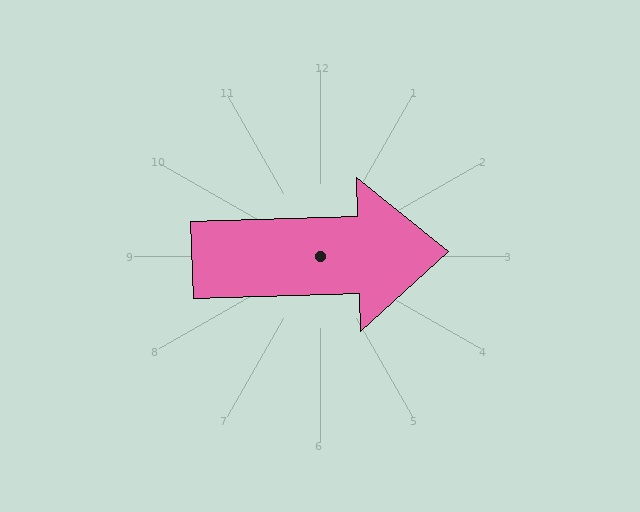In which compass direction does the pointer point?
East.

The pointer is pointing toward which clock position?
Roughly 3 o'clock.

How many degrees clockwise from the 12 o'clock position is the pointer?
Approximately 88 degrees.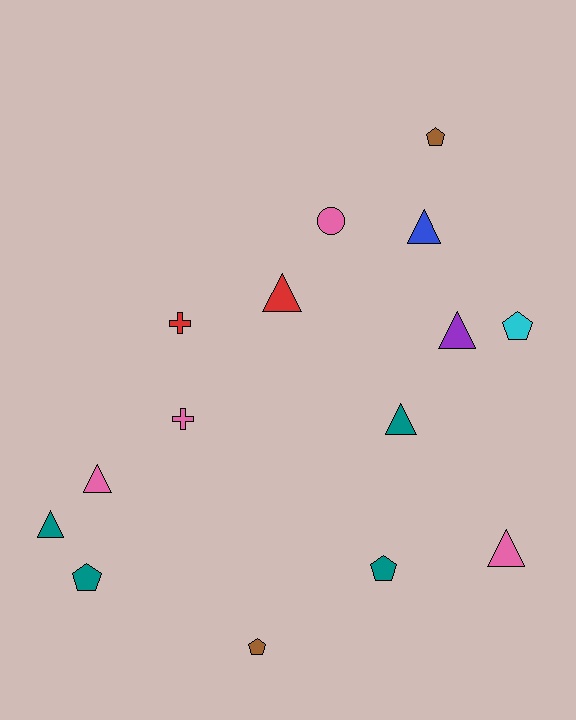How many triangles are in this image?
There are 7 triangles.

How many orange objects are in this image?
There are no orange objects.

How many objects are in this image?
There are 15 objects.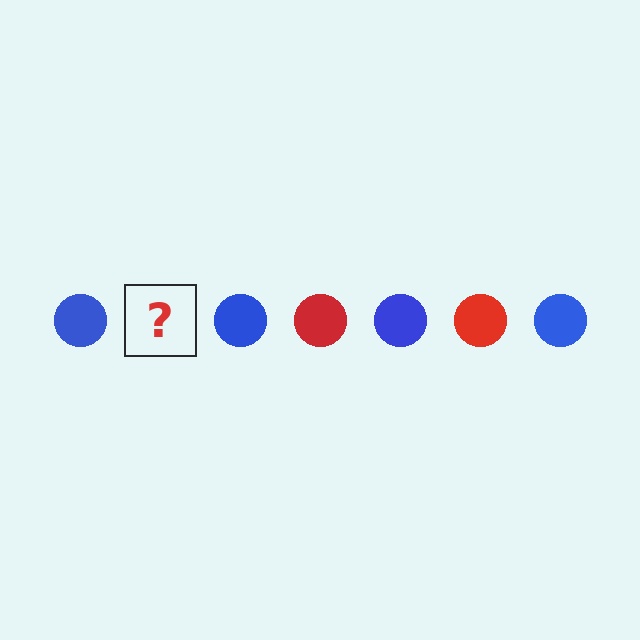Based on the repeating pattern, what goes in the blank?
The blank should be a red circle.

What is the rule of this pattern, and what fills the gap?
The rule is that the pattern cycles through blue, red circles. The gap should be filled with a red circle.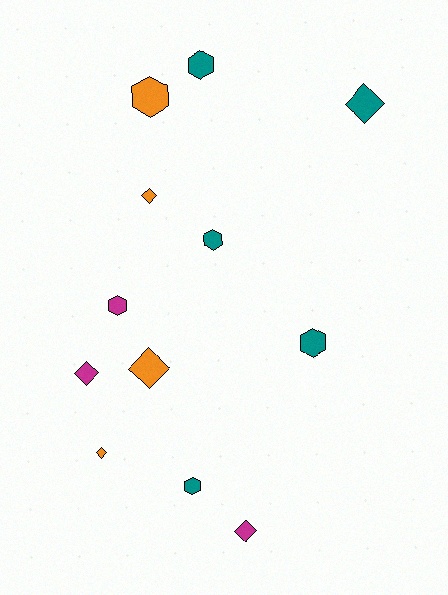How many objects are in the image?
There are 12 objects.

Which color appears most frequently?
Teal, with 5 objects.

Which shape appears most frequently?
Hexagon, with 6 objects.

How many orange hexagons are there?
There is 1 orange hexagon.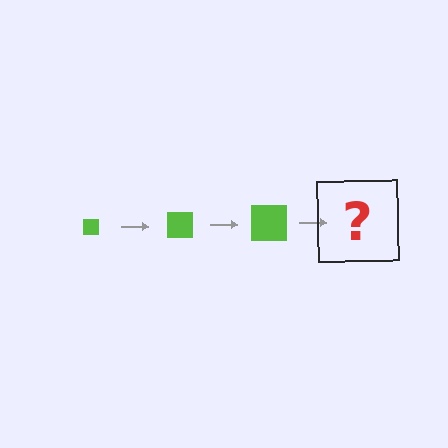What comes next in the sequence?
The next element should be a lime square, larger than the previous one.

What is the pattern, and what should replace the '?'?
The pattern is that the square gets progressively larger each step. The '?' should be a lime square, larger than the previous one.